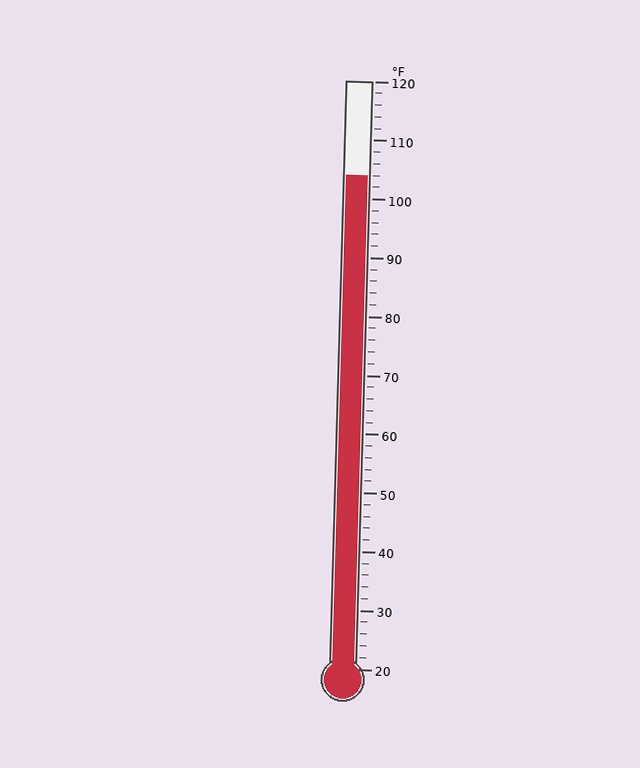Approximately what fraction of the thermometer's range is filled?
The thermometer is filled to approximately 85% of its range.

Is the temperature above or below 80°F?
The temperature is above 80°F.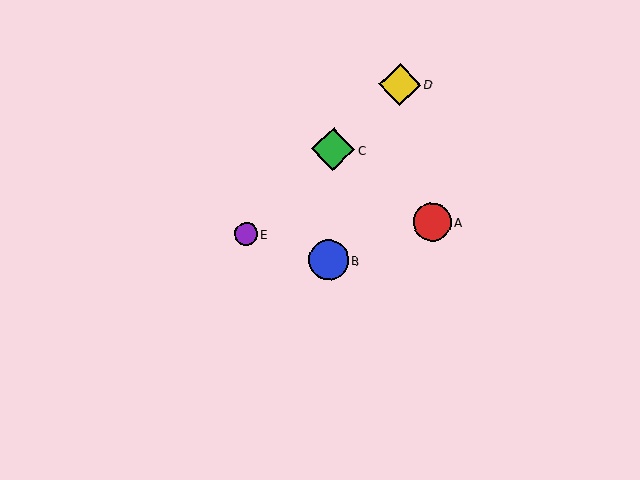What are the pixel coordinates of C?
Object C is at (333, 149).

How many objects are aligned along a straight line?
3 objects (C, D, E) are aligned along a straight line.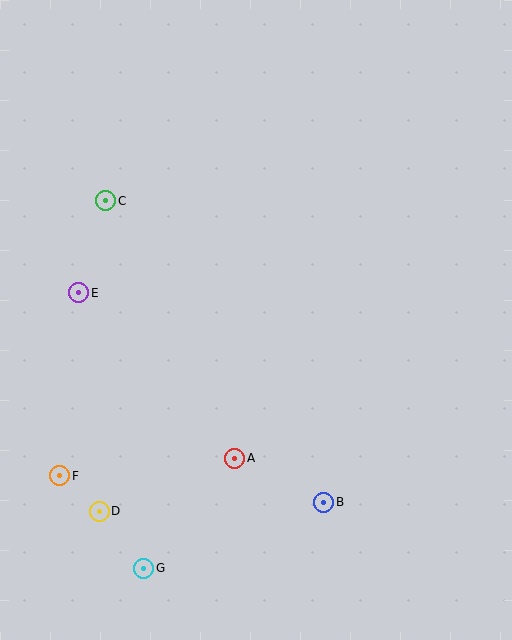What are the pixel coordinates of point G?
Point G is at (144, 568).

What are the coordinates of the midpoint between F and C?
The midpoint between F and C is at (83, 338).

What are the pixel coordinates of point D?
Point D is at (99, 511).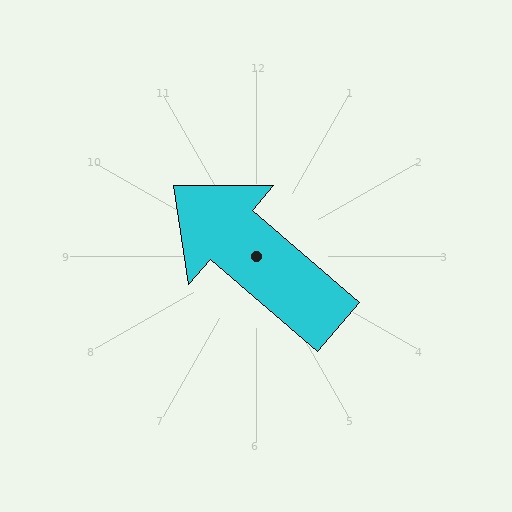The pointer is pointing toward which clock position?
Roughly 10 o'clock.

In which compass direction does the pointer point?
Northwest.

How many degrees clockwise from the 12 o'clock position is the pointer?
Approximately 311 degrees.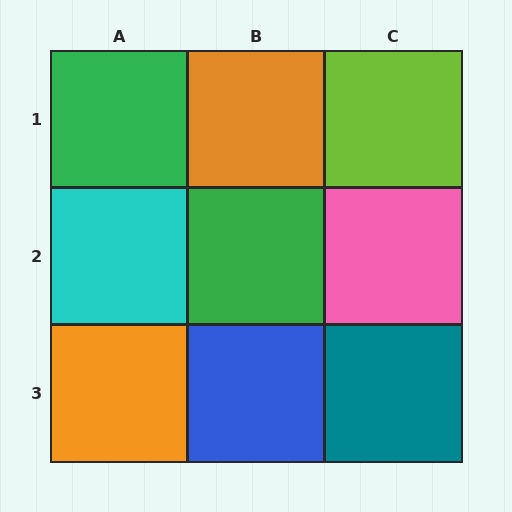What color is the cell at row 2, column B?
Green.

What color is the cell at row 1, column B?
Orange.